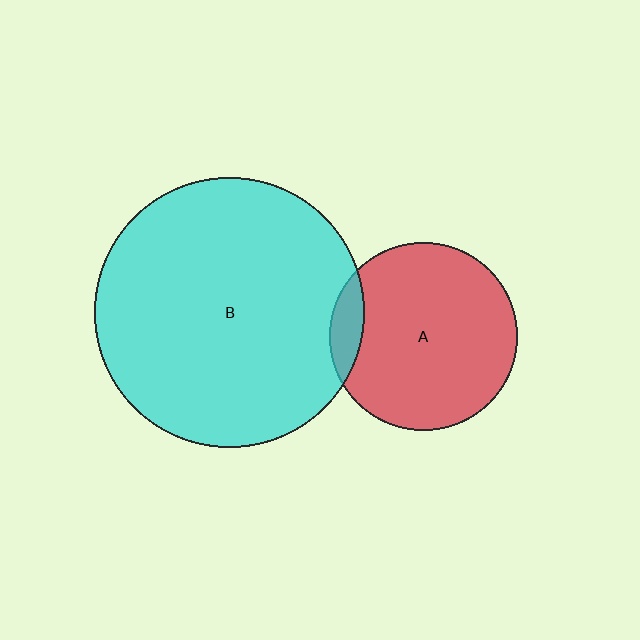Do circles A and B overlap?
Yes.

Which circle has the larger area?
Circle B (cyan).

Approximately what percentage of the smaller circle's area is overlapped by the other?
Approximately 10%.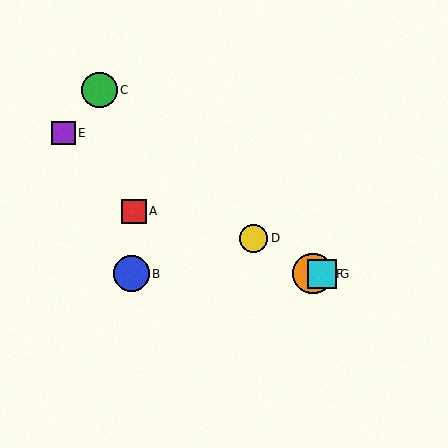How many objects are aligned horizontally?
3 objects (B, F, G) are aligned horizontally.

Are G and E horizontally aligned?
No, G is at y≈274 and E is at y≈133.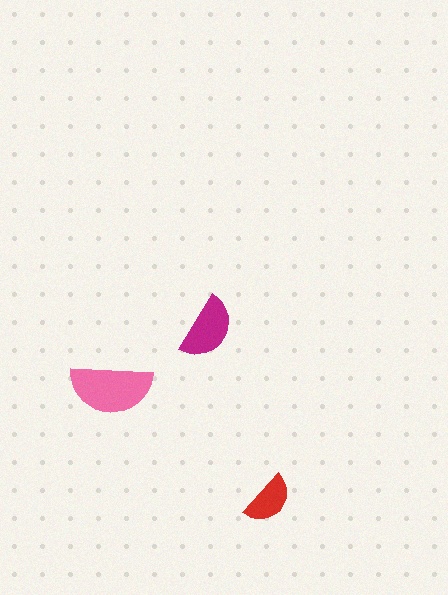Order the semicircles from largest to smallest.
the pink one, the magenta one, the red one.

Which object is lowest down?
The red semicircle is bottommost.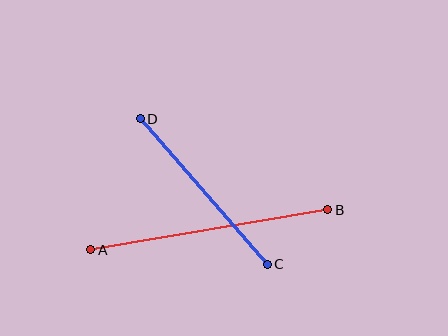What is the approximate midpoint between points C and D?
The midpoint is at approximately (204, 191) pixels.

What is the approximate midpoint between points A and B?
The midpoint is at approximately (209, 230) pixels.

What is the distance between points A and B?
The distance is approximately 240 pixels.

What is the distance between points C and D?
The distance is approximately 193 pixels.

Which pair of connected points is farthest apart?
Points A and B are farthest apart.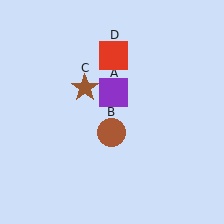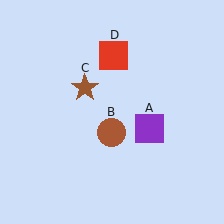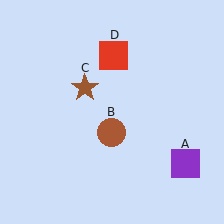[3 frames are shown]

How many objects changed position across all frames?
1 object changed position: purple square (object A).